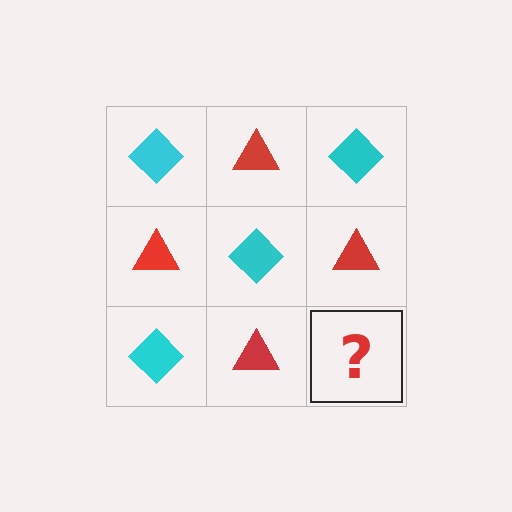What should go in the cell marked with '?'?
The missing cell should contain a cyan diamond.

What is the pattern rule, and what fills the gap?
The rule is that it alternates cyan diamond and red triangle in a checkerboard pattern. The gap should be filled with a cyan diamond.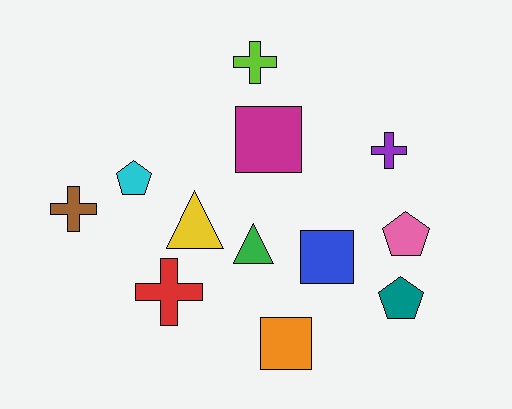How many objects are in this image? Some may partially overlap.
There are 12 objects.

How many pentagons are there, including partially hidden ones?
There are 3 pentagons.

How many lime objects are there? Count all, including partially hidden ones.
There is 1 lime object.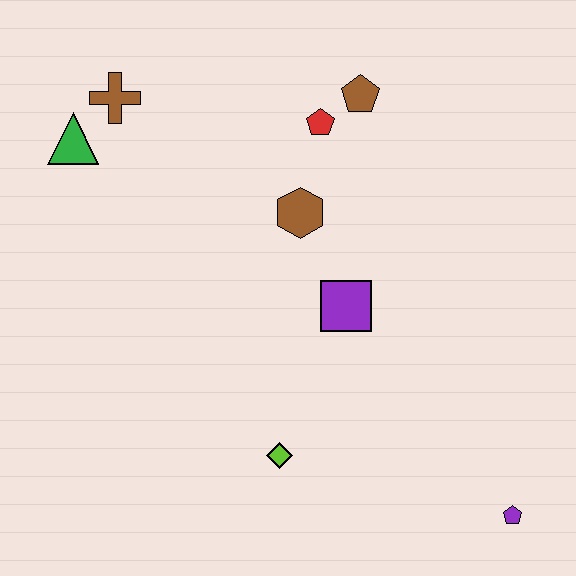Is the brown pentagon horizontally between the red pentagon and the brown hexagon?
No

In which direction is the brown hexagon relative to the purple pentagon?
The brown hexagon is above the purple pentagon.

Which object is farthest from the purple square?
The green triangle is farthest from the purple square.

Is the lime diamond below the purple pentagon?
No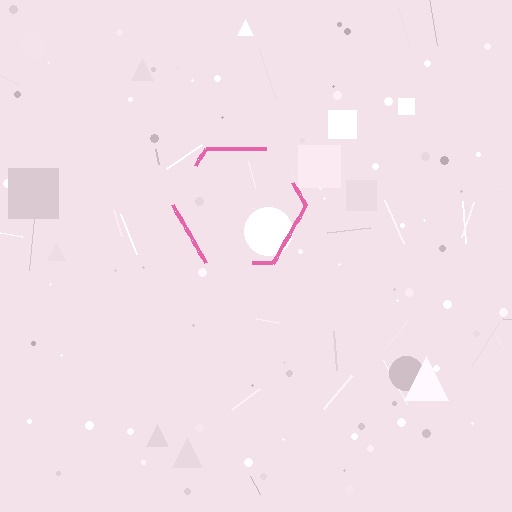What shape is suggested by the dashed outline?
The dashed outline suggests a hexagon.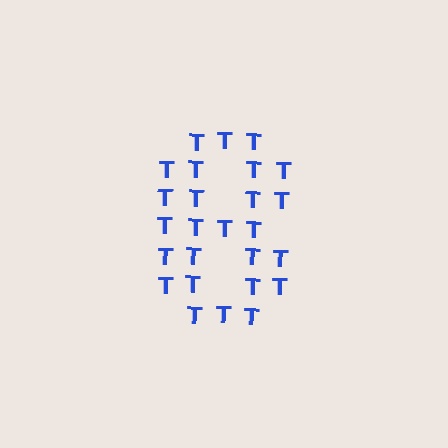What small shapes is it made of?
It is made of small letter T's.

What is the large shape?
The large shape is the digit 8.